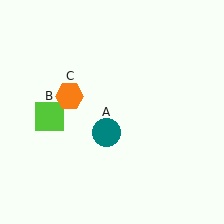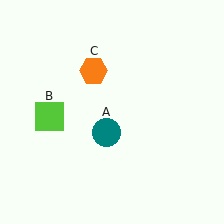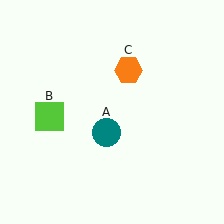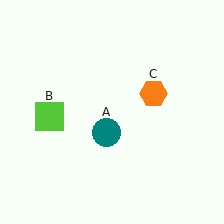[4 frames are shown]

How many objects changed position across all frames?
1 object changed position: orange hexagon (object C).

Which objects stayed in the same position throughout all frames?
Teal circle (object A) and lime square (object B) remained stationary.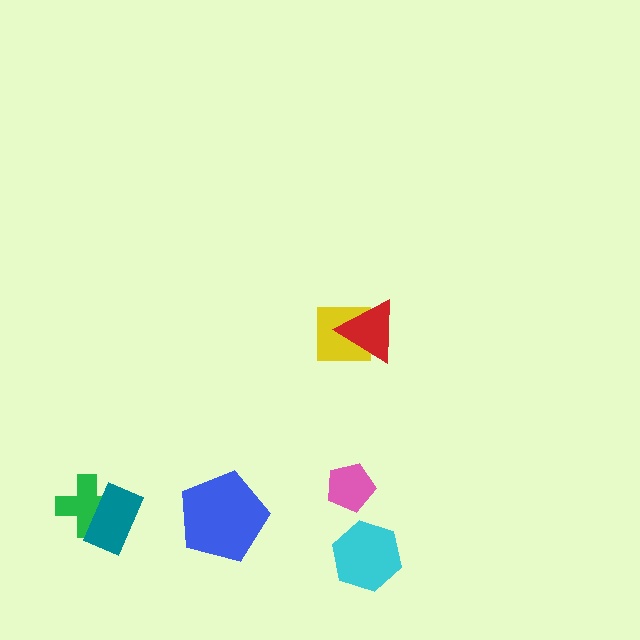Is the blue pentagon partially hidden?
No, no other shape covers it.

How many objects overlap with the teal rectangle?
1 object overlaps with the teal rectangle.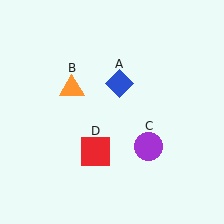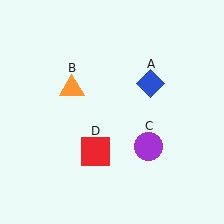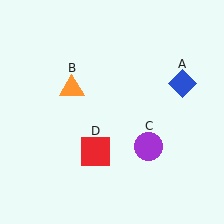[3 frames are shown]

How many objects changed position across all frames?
1 object changed position: blue diamond (object A).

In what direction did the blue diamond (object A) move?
The blue diamond (object A) moved right.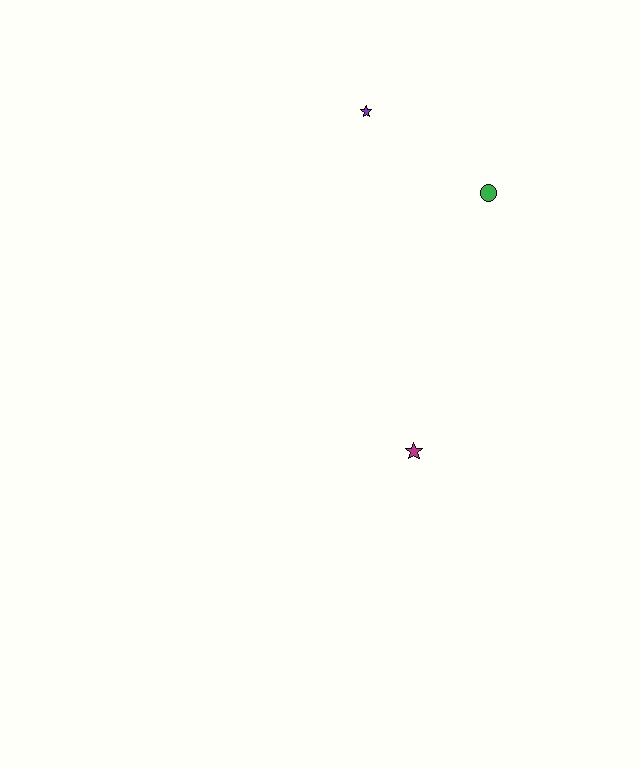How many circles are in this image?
There is 1 circle.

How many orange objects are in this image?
There are no orange objects.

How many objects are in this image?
There are 3 objects.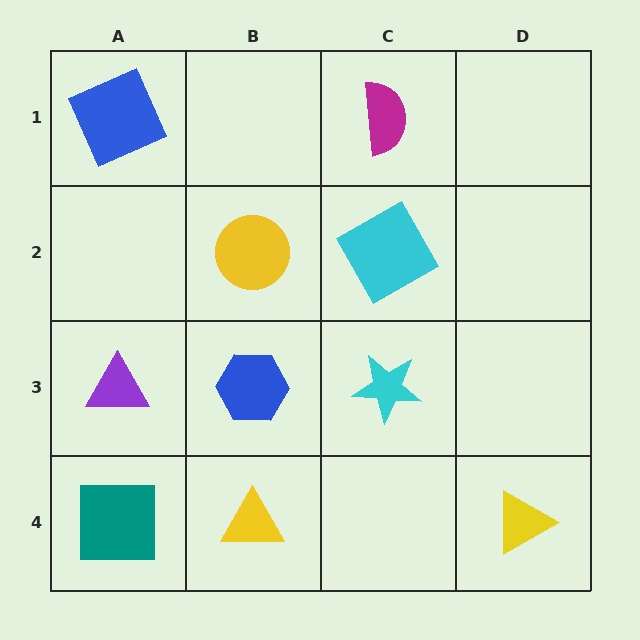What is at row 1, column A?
A blue square.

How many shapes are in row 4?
3 shapes.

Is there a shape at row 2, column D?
No, that cell is empty.